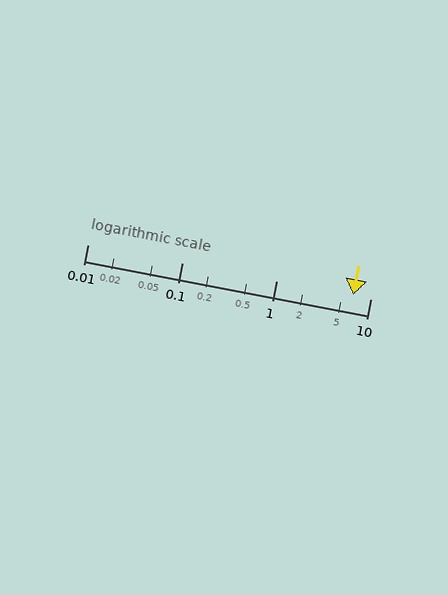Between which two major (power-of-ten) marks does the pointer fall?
The pointer is between 1 and 10.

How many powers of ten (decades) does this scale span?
The scale spans 3 decades, from 0.01 to 10.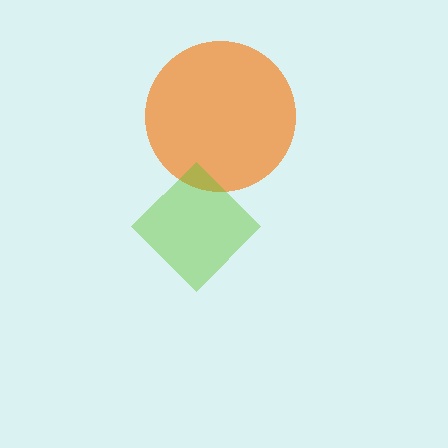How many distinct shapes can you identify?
There are 2 distinct shapes: an orange circle, a lime diamond.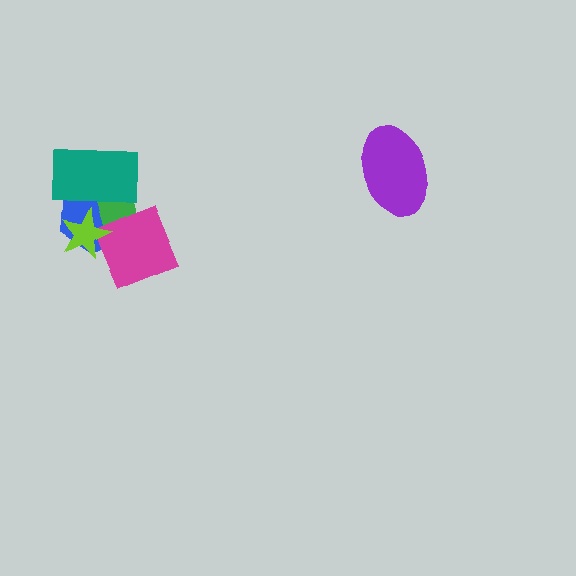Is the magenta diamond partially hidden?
Yes, it is partially covered by another shape.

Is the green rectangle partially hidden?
Yes, it is partially covered by another shape.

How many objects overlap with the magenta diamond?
3 objects overlap with the magenta diamond.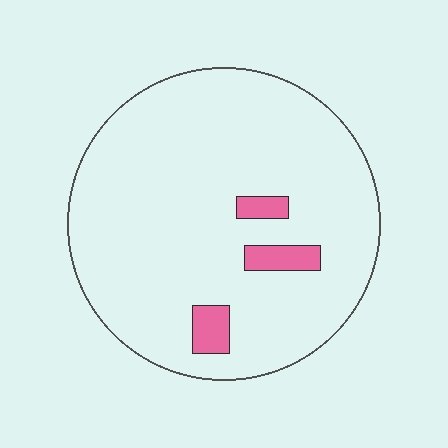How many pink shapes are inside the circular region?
3.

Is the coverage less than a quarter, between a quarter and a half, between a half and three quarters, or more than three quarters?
Less than a quarter.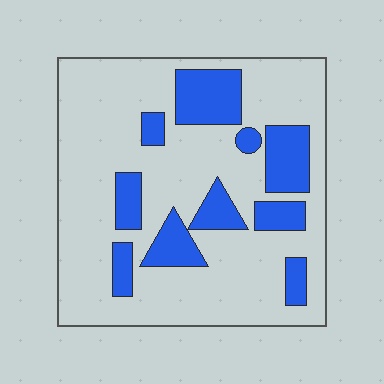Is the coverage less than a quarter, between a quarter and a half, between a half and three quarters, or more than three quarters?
Less than a quarter.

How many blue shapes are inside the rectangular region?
10.